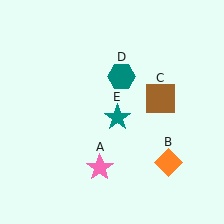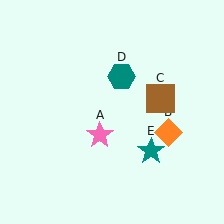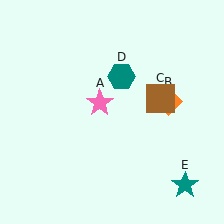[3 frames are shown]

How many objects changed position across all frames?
3 objects changed position: pink star (object A), orange diamond (object B), teal star (object E).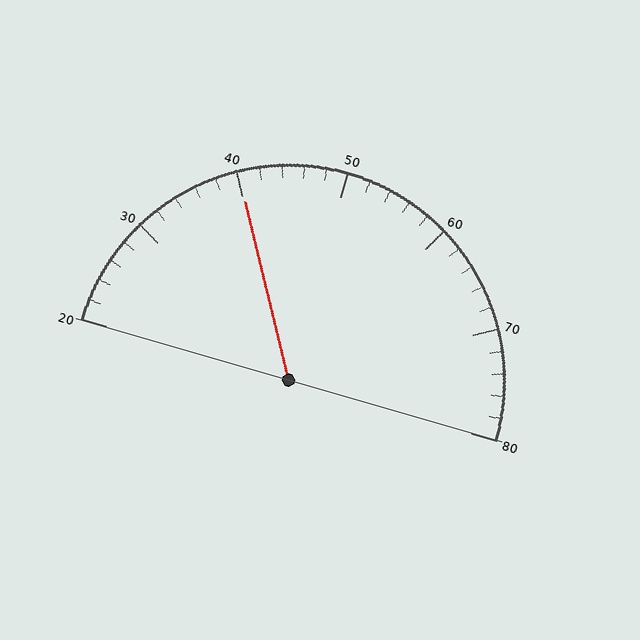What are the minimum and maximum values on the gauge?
The gauge ranges from 20 to 80.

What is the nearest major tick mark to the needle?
The nearest major tick mark is 40.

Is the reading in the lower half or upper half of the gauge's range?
The reading is in the lower half of the range (20 to 80).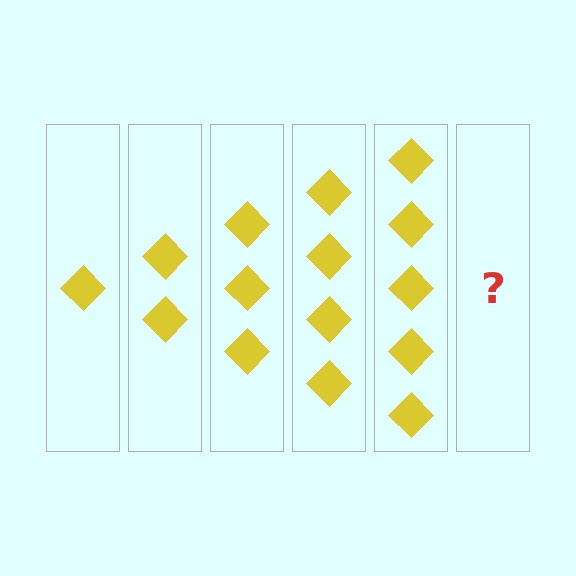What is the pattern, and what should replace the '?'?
The pattern is that each step adds one more diamond. The '?' should be 6 diamonds.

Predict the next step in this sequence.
The next step is 6 diamonds.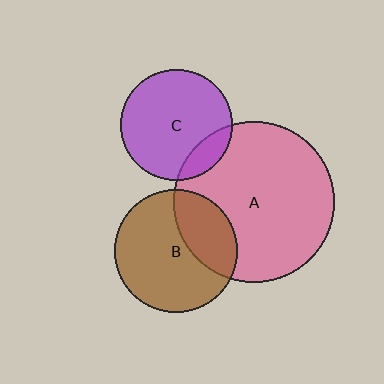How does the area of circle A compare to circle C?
Approximately 2.1 times.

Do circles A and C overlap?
Yes.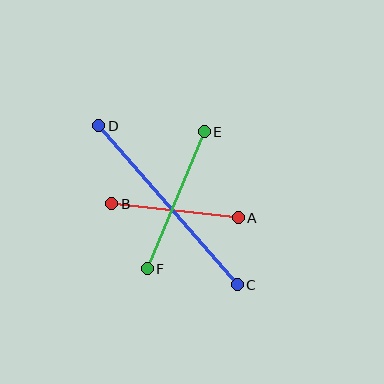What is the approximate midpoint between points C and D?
The midpoint is at approximately (168, 205) pixels.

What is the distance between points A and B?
The distance is approximately 127 pixels.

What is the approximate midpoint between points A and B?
The midpoint is at approximately (175, 211) pixels.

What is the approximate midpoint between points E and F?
The midpoint is at approximately (176, 200) pixels.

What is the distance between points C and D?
The distance is approximately 211 pixels.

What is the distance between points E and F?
The distance is approximately 148 pixels.